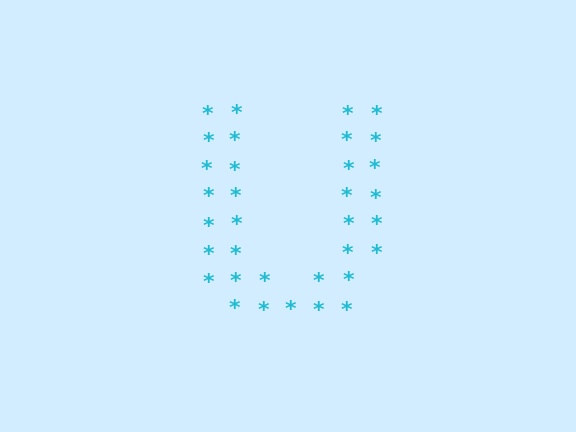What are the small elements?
The small elements are asterisks.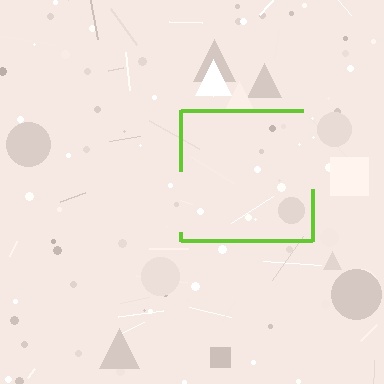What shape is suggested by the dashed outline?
The dashed outline suggests a square.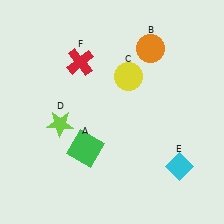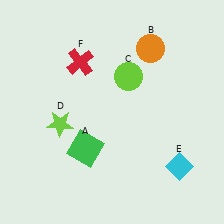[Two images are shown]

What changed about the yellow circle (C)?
In Image 1, C is yellow. In Image 2, it changed to lime.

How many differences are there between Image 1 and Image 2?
There is 1 difference between the two images.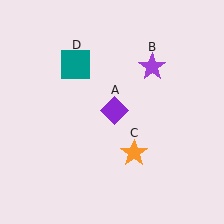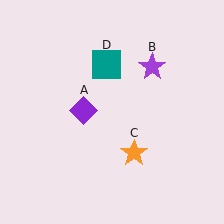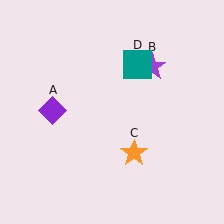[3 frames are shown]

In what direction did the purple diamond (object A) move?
The purple diamond (object A) moved left.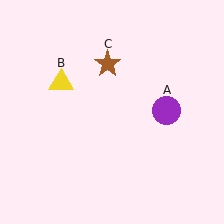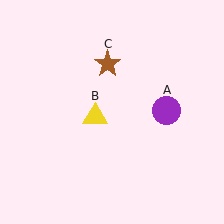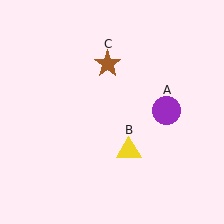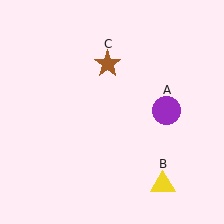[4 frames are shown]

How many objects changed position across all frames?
1 object changed position: yellow triangle (object B).